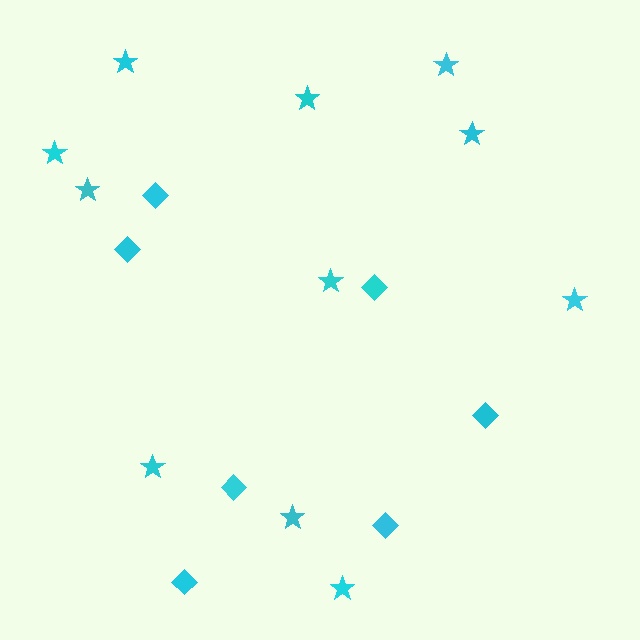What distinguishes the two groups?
There are 2 groups: one group of diamonds (7) and one group of stars (11).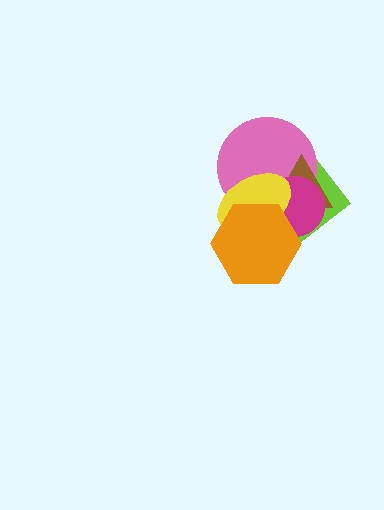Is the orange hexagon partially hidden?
No, no other shape covers it.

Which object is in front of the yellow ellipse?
The orange hexagon is in front of the yellow ellipse.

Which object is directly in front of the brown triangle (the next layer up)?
The magenta circle is directly in front of the brown triangle.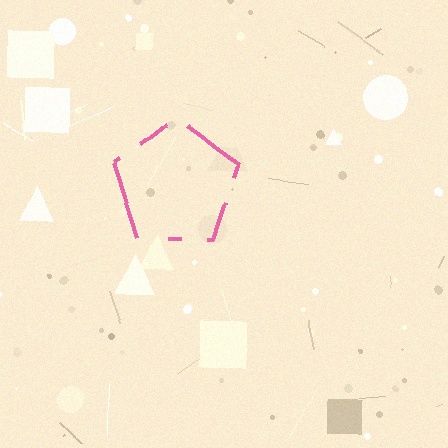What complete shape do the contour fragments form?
The contour fragments form a pentagon.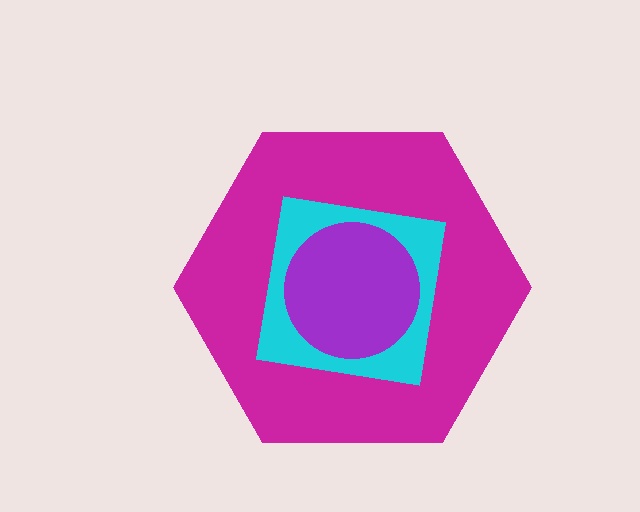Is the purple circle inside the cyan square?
Yes.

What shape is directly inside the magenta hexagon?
The cyan square.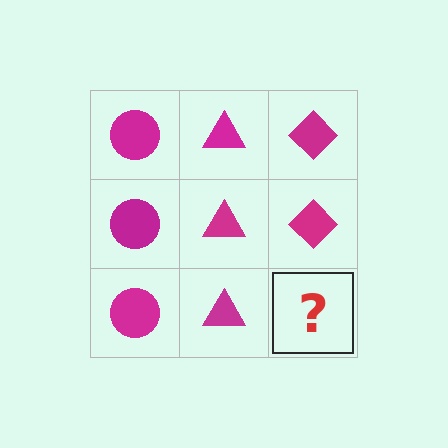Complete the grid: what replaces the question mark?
The question mark should be replaced with a magenta diamond.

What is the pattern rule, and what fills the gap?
The rule is that each column has a consistent shape. The gap should be filled with a magenta diamond.